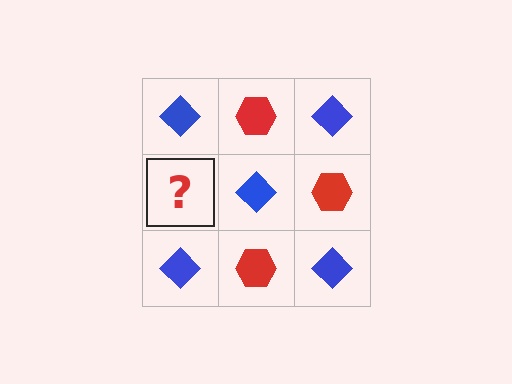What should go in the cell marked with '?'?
The missing cell should contain a red hexagon.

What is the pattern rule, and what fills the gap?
The rule is that it alternates blue diamond and red hexagon in a checkerboard pattern. The gap should be filled with a red hexagon.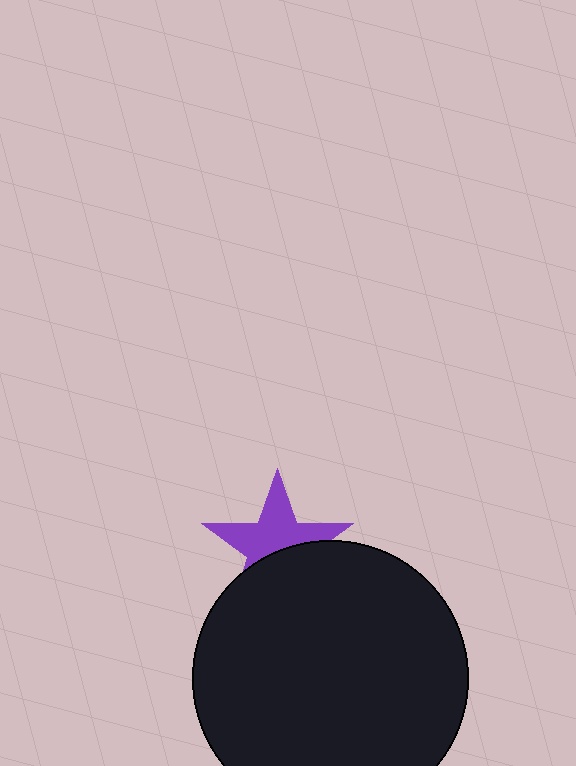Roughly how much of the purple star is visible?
About half of it is visible (roughly 56%).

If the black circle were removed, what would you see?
You would see the complete purple star.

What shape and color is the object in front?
The object in front is a black circle.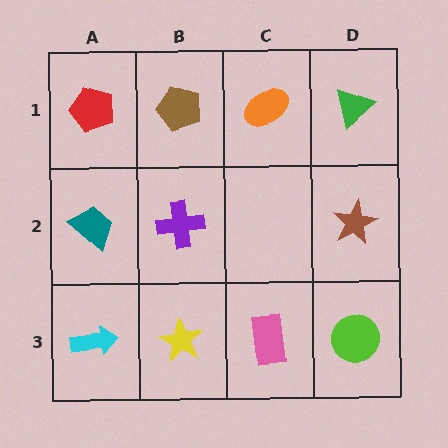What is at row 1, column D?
A green triangle.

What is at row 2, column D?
A brown star.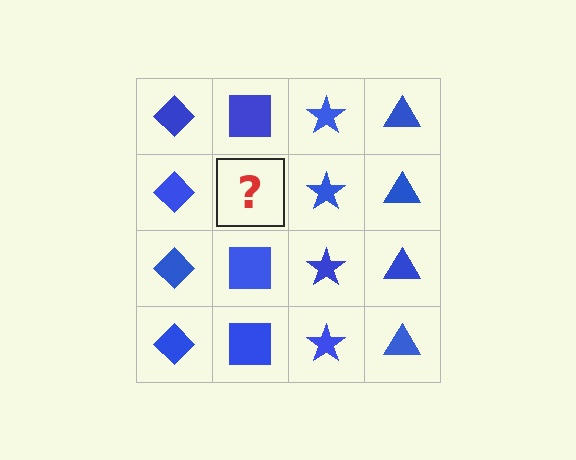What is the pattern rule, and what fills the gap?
The rule is that each column has a consistent shape. The gap should be filled with a blue square.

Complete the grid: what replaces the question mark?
The question mark should be replaced with a blue square.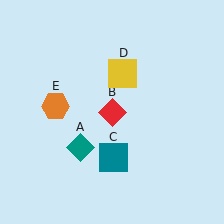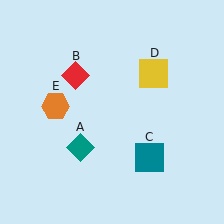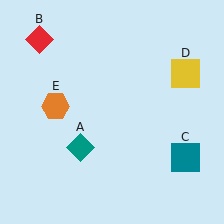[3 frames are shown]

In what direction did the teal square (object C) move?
The teal square (object C) moved right.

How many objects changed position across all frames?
3 objects changed position: red diamond (object B), teal square (object C), yellow square (object D).